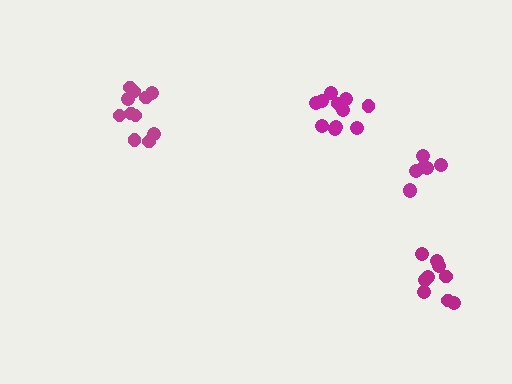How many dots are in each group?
Group 1: 7 dots, Group 2: 9 dots, Group 3: 11 dots, Group 4: 11 dots (38 total).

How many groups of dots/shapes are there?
There are 4 groups.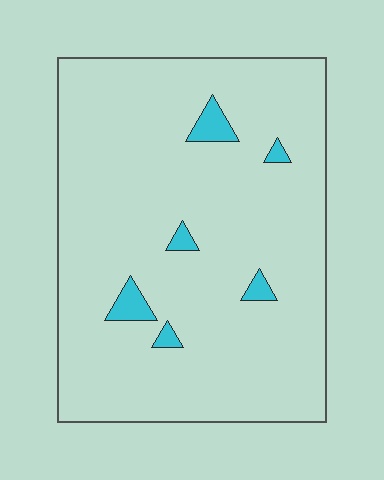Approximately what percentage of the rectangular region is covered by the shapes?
Approximately 5%.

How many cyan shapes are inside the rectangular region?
6.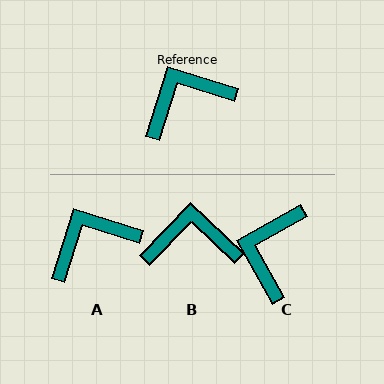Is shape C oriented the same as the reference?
No, it is off by about 47 degrees.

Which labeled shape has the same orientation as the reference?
A.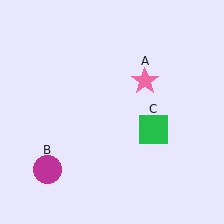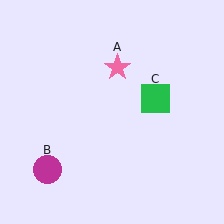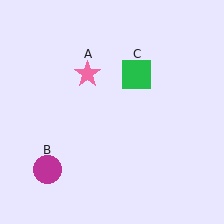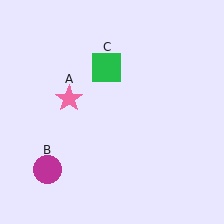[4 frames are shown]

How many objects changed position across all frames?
2 objects changed position: pink star (object A), green square (object C).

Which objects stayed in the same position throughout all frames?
Magenta circle (object B) remained stationary.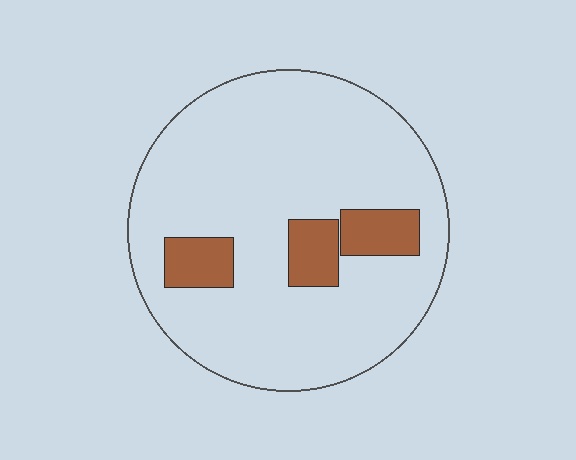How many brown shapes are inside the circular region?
3.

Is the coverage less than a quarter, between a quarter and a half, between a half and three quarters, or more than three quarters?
Less than a quarter.